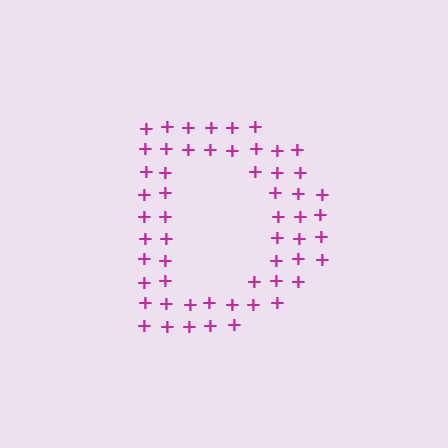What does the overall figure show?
The overall figure shows the letter D.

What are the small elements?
The small elements are plus signs.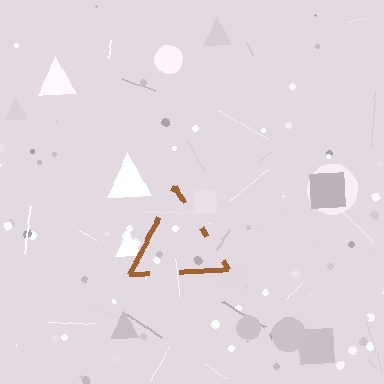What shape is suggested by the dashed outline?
The dashed outline suggests a triangle.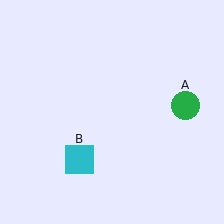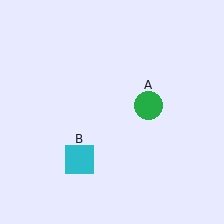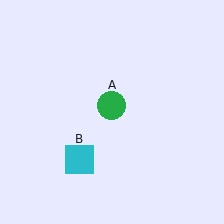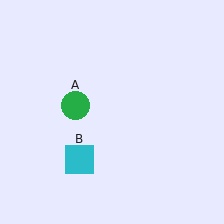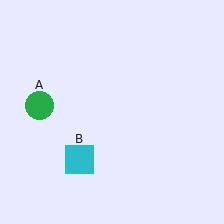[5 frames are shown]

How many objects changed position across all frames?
1 object changed position: green circle (object A).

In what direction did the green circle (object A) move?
The green circle (object A) moved left.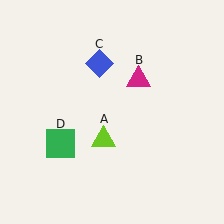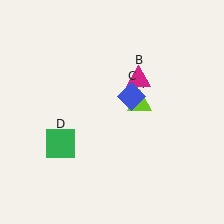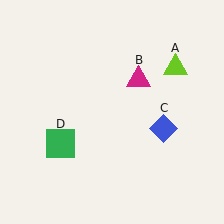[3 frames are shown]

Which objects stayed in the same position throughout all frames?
Magenta triangle (object B) and green square (object D) remained stationary.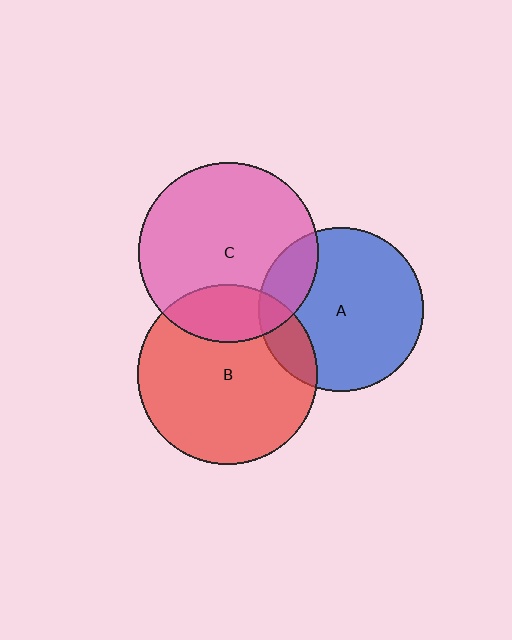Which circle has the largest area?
Circle B (red).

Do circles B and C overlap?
Yes.